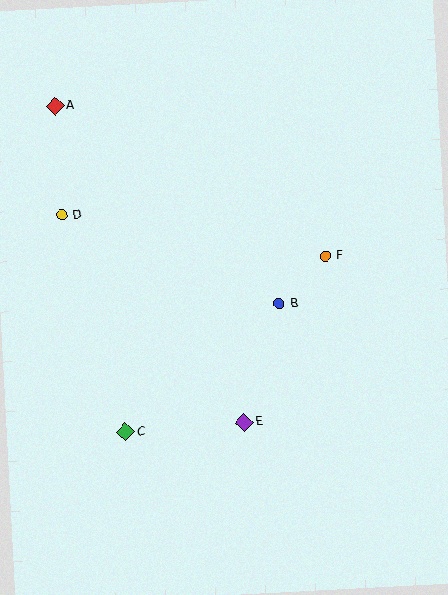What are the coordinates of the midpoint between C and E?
The midpoint between C and E is at (185, 427).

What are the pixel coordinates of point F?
Point F is at (325, 256).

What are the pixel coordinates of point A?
Point A is at (55, 106).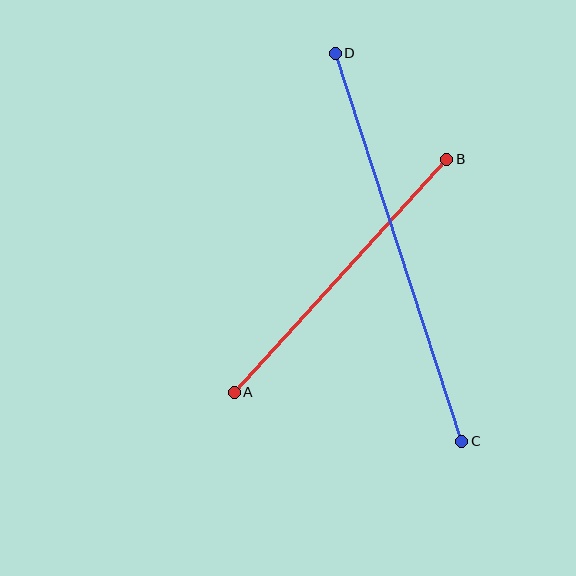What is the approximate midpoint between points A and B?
The midpoint is at approximately (340, 276) pixels.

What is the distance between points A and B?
The distance is approximately 315 pixels.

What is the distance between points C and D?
The distance is approximately 408 pixels.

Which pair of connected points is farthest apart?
Points C and D are farthest apart.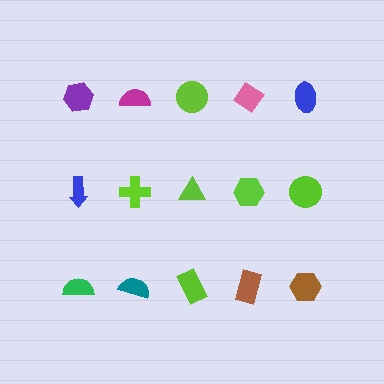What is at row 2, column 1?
A blue arrow.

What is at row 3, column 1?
A green semicircle.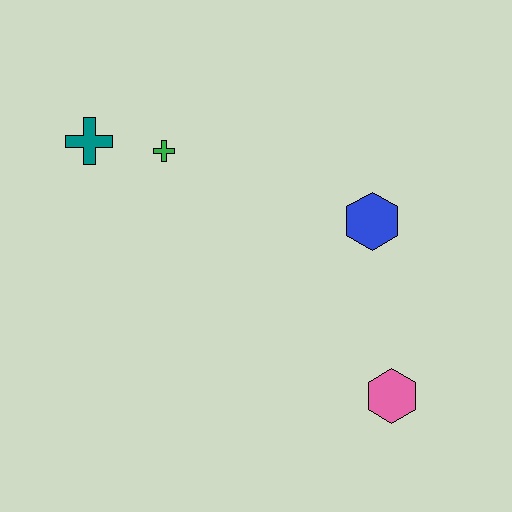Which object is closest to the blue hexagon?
The pink hexagon is closest to the blue hexagon.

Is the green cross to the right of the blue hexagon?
No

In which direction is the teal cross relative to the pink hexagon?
The teal cross is to the left of the pink hexagon.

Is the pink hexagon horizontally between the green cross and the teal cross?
No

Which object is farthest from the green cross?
The pink hexagon is farthest from the green cross.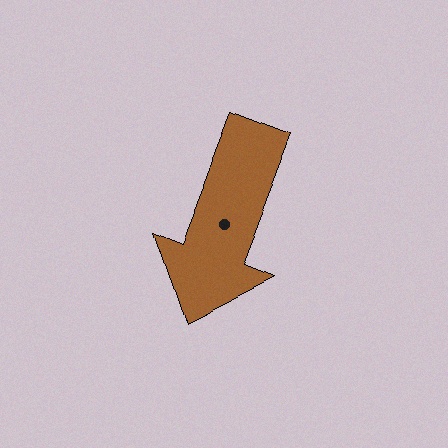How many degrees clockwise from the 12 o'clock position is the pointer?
Approximately 202 degrees.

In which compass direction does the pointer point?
South.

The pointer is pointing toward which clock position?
Roughly 7 o'clock.